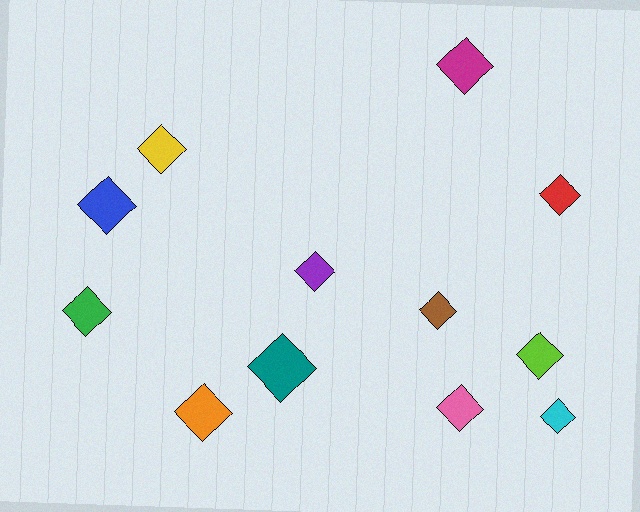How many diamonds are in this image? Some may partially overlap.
There are 12 diamonds.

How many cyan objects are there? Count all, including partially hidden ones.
There is 1 cyan object.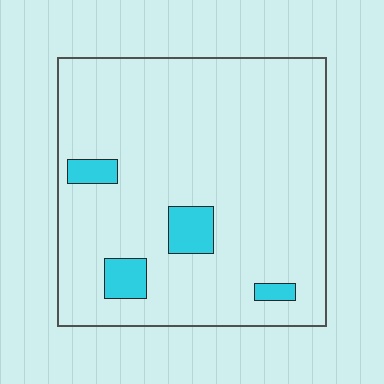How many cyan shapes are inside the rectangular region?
4.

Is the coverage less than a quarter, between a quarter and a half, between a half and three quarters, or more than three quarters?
Less than a quarter.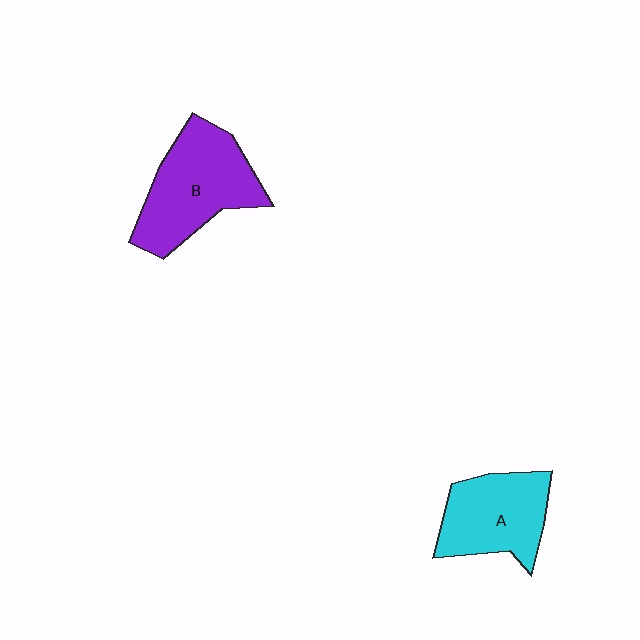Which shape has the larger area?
Shape B (purple).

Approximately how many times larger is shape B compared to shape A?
Approximately 1.2 times.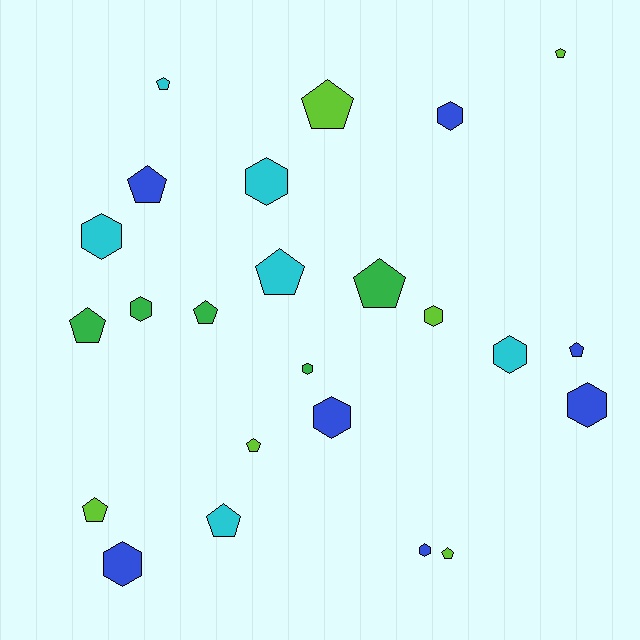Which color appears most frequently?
Blue, with 7 objects.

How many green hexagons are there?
There are 2 green hexagons.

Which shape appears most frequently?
Pentagon, with 13 objects.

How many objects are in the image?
There are 24 objects.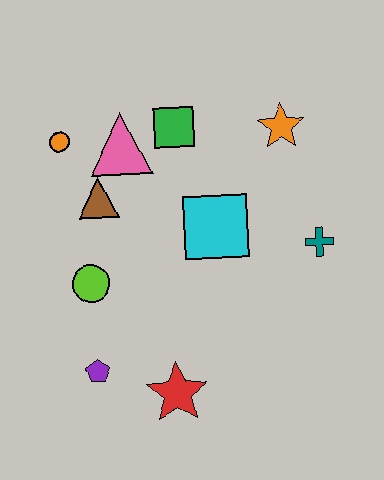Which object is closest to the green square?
The pink triangle is closest to the green square.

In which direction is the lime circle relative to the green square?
The lime circle is below the green square.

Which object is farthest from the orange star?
The purple pentagon is farthest from the orange star.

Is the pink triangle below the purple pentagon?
No